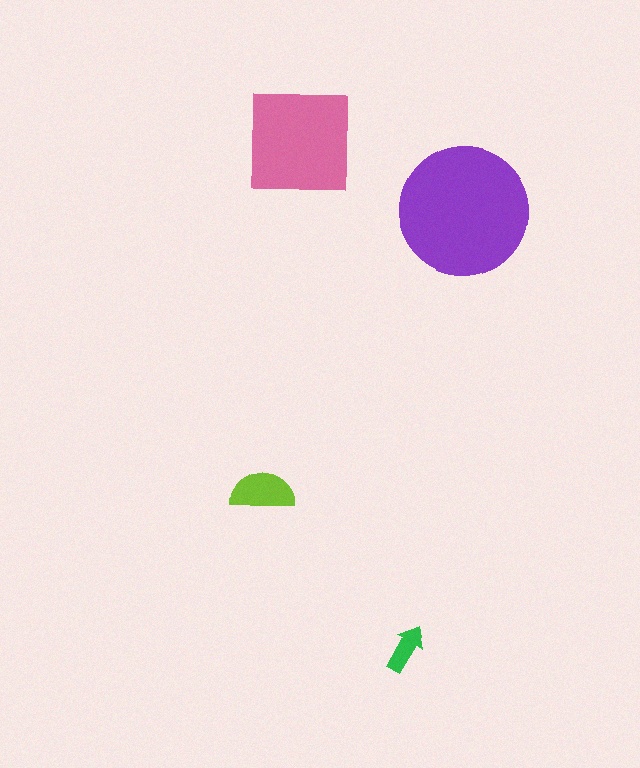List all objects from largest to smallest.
The purple circle, the pink square, the lime semicircle, the green arrow.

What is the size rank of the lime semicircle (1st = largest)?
3rd.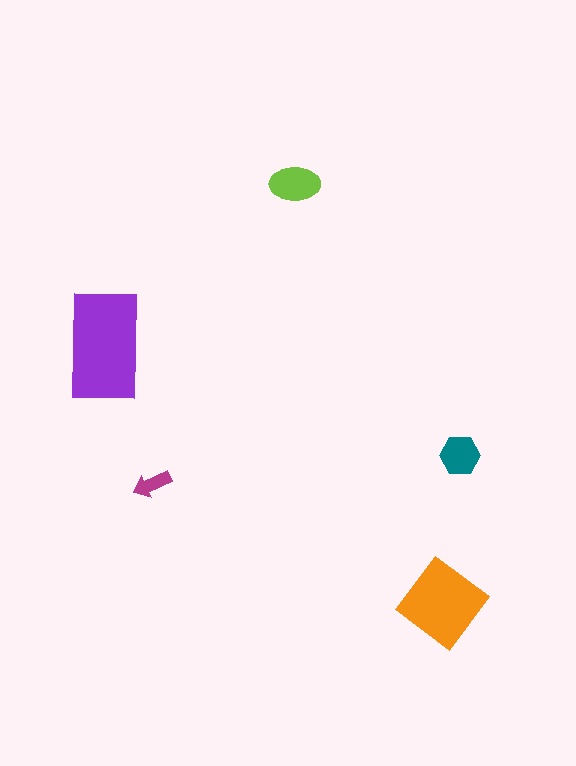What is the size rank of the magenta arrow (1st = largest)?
5th.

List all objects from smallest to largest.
The magenta arrow, the teal hexagon, the lime ellipse, the orange diamond, the purple rectangle.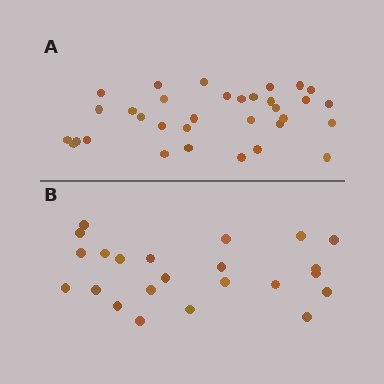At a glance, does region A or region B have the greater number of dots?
Region A (the top region) has more dots.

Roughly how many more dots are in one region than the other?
Region A has roughly 10 or so more dots than region B.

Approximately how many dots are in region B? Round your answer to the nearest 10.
About 20 dots. (The exact count is 23, which rounds to 20.)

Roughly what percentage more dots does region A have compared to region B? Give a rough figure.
About 45% more.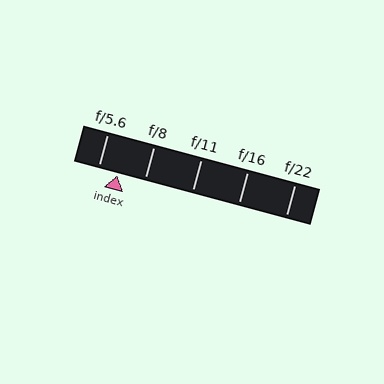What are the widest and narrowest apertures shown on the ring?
The widest aperture shown is f/5.6 and the narrowest is f/22.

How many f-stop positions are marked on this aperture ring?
There are 5 f-stop positions marked.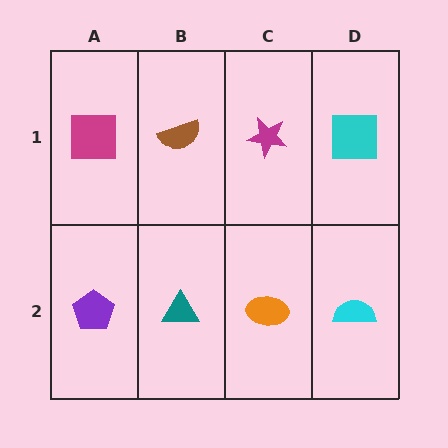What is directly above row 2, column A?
A magenta square.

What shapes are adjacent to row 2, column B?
A brown semicircle (row 1, column B), a purple pentagon (row 2, column A), an orange ellipse (row 2, column C).